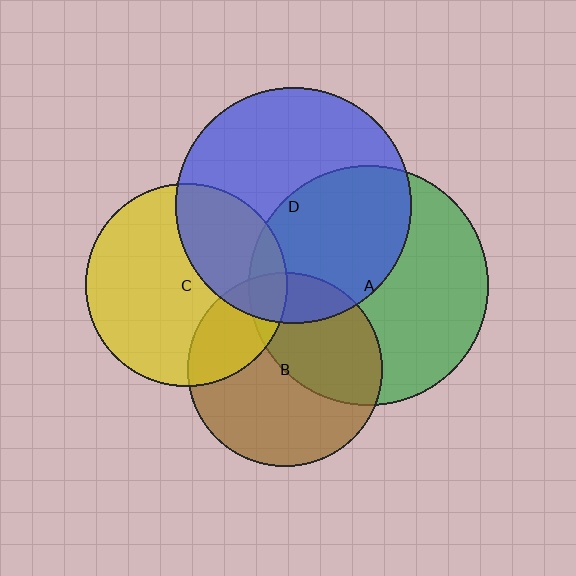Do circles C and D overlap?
Yes.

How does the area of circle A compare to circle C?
Approximately 1.4 times.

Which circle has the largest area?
Circle A (green).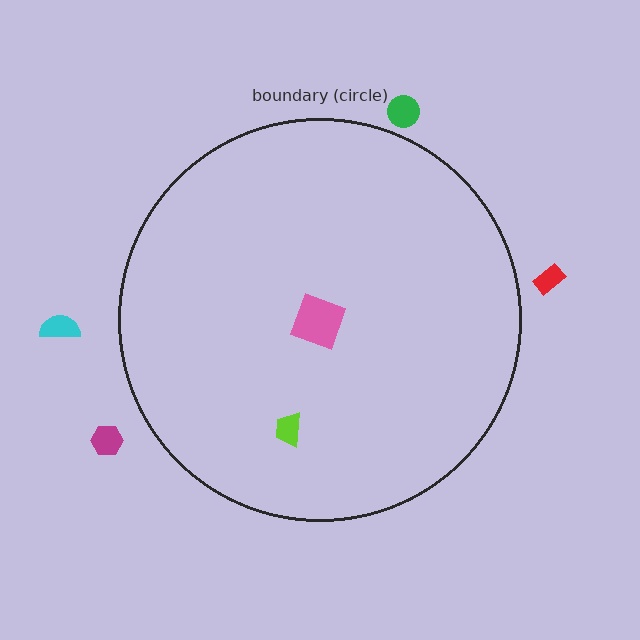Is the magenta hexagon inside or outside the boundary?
Outside.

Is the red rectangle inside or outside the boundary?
Outside.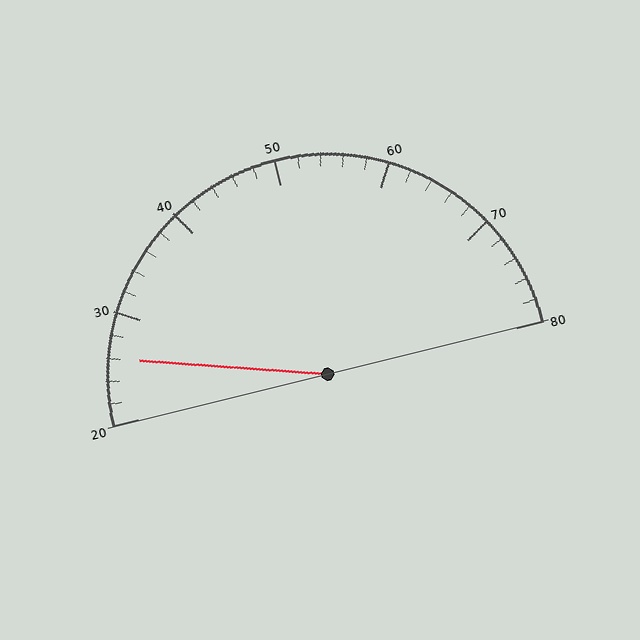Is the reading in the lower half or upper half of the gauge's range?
The reading is in the lower half of the range (20 to 80).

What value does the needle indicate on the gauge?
The needle indicates approximately 26.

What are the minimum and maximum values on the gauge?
The gauge ranges from 20 to 80.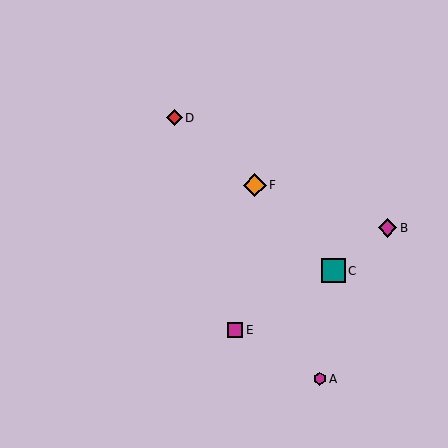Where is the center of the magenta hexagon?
The center of the magenta hexagon is at (320, 379).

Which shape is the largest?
The teal square (labeled C) is the largest.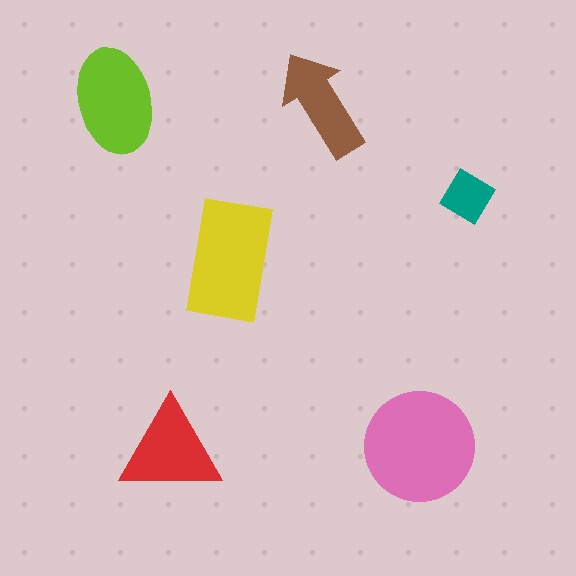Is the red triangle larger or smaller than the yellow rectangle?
Smaller.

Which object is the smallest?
The teal diamond.